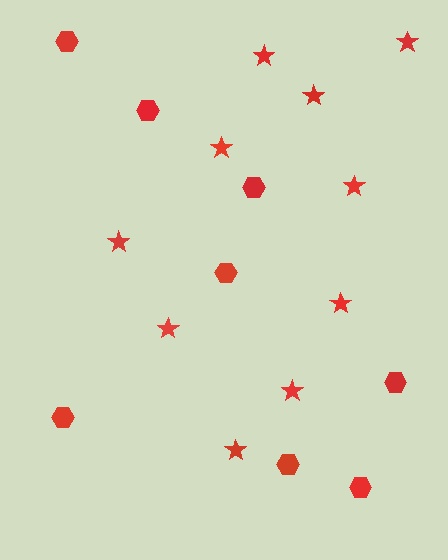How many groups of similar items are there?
There are 2 groups: one group of stars (10) and one group of hexagons (8).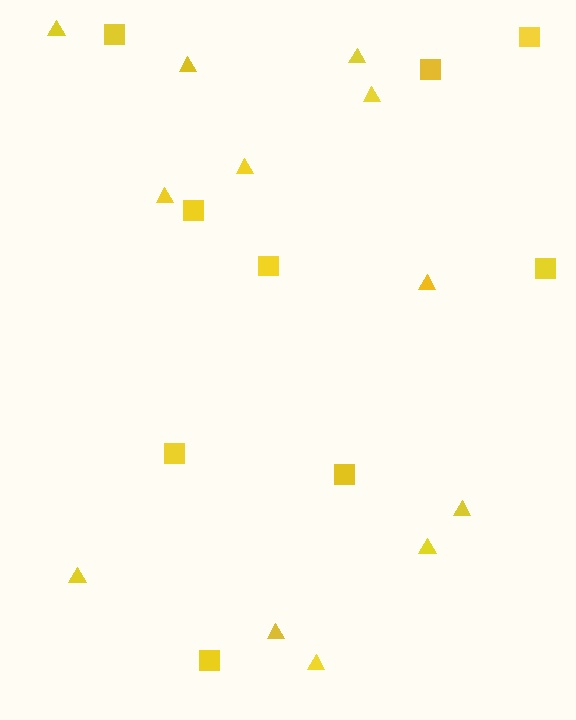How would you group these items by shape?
There are 2 groups: one group of triangles (12) and one group of squares (9).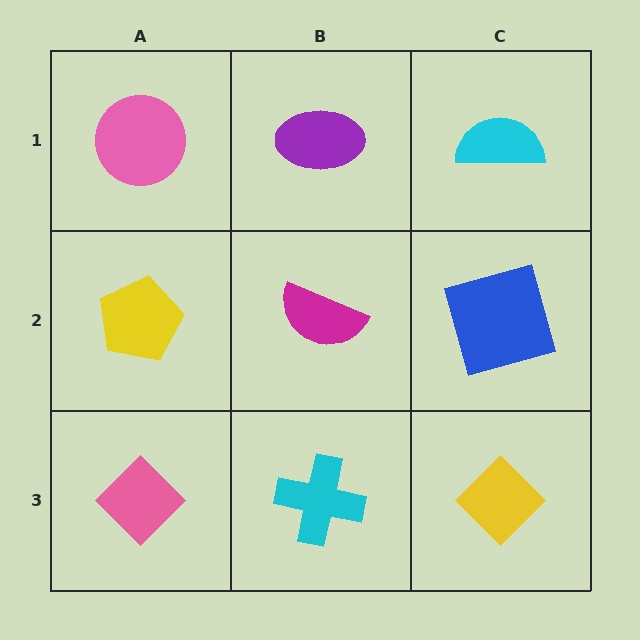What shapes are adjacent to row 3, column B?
A magenta semicircle (row 2, column B), a pink diamond (row 3, column A), a yellow diamond (row 3, column C).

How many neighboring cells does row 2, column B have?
4.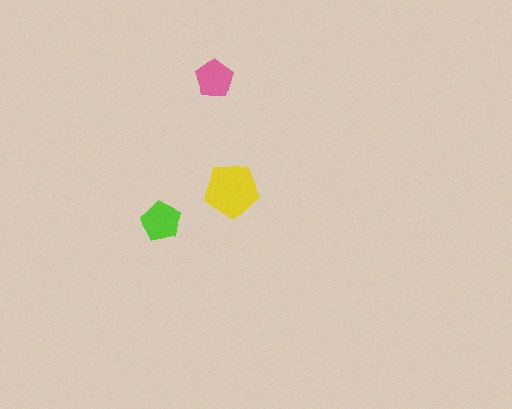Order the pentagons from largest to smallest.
the yellow one, the lime one, the pink one.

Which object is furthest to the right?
The yellow pentagon is rightmost.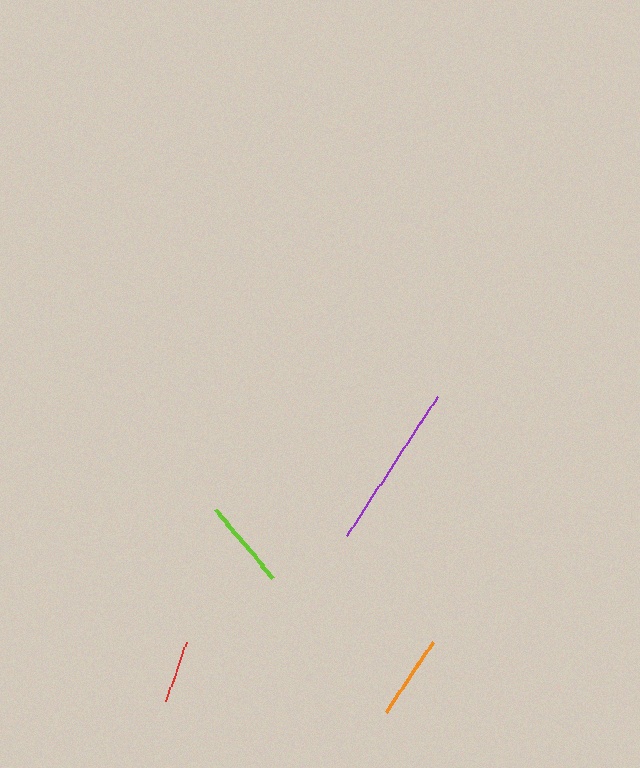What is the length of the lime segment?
The lime segment is approximately 90 pixels long.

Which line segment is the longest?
The purple line is the longest at approximately 166 pixels.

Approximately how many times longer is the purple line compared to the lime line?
The purple line is approximately 1.8 times the length of the lime line.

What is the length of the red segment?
The red segment is approximately 64 pixels long.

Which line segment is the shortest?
The red line is the shortest at approximately 64 pixels.